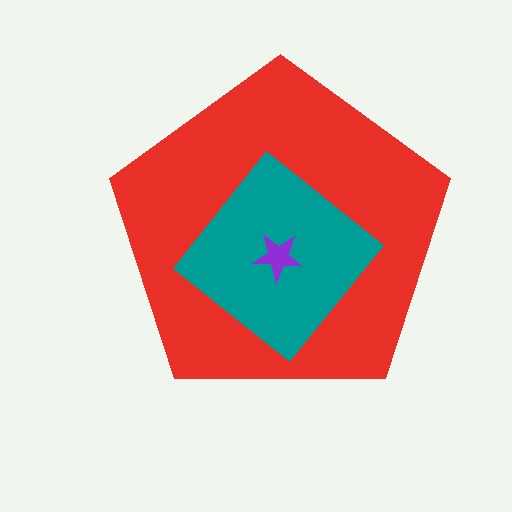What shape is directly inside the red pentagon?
The teal diamond.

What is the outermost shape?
The red pentagon.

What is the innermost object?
The purple star.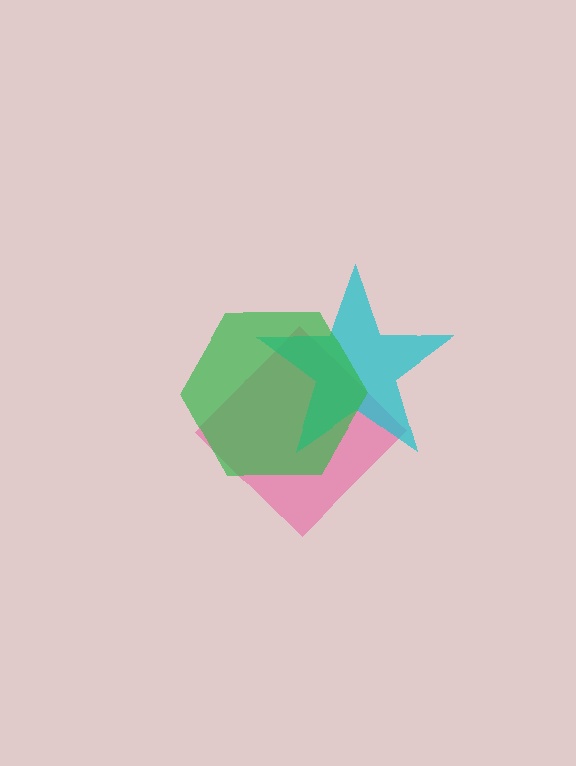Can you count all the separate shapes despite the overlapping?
Yes, there are 3 separate shapes.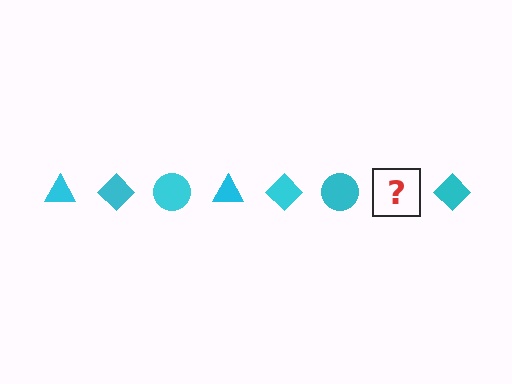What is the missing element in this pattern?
The missing element is a cyan triangle.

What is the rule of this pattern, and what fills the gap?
The rule is that the pattern cycles through triangle, diamond, circle shapes in cyan. The gap should be filled with a cyan triangle.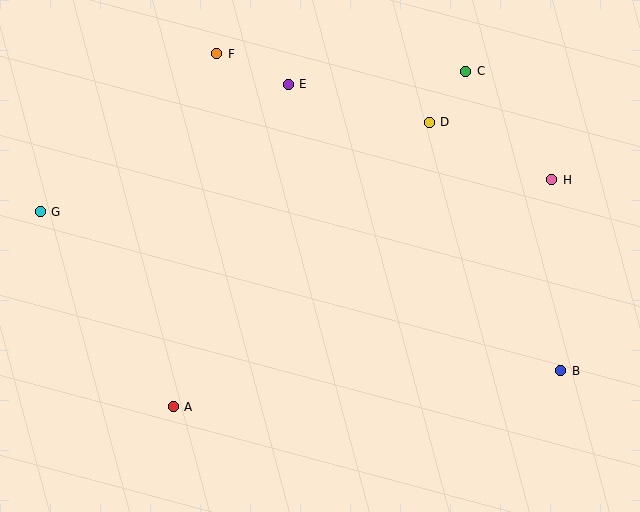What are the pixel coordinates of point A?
Point A is at (173, 407).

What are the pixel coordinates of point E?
Point E is at (288, 84).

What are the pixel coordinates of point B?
Point B is at (561, 371).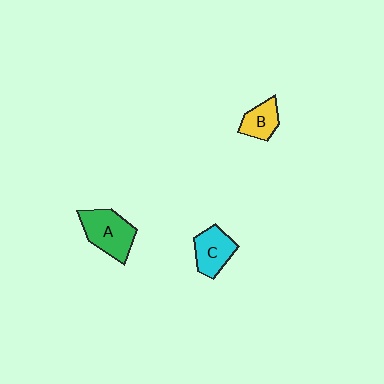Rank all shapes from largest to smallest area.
From largest to smallest: A (green), C (cyan), B (yellow).